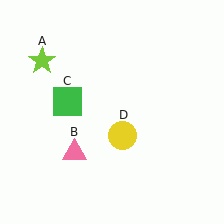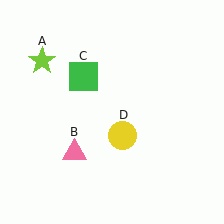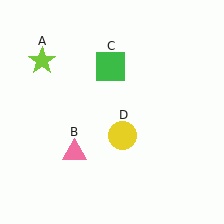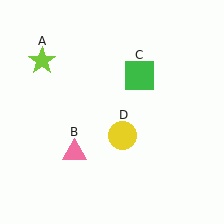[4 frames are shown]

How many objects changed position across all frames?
1 object changed position: green square (object C).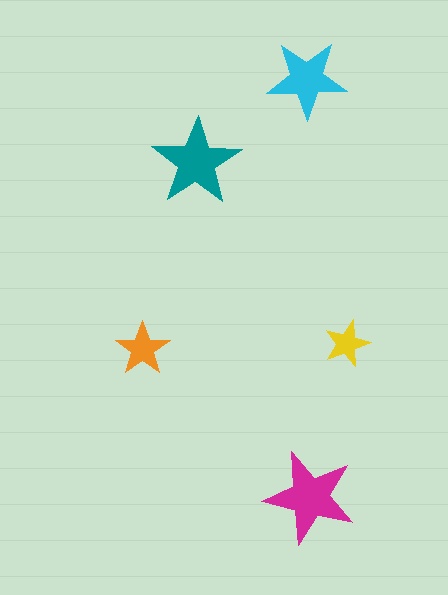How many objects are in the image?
There are 5 objects in the image.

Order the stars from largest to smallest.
the magenta one, the teal one, the cyan one, the orange one, the yellow one.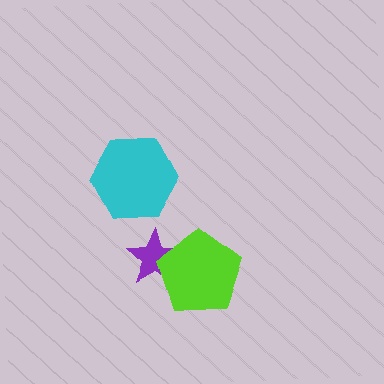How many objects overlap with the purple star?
1 object overlaps with the purple star.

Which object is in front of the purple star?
The lime pentagon is in front of the purple star.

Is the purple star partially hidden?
Yes, it is partially covered by another shape.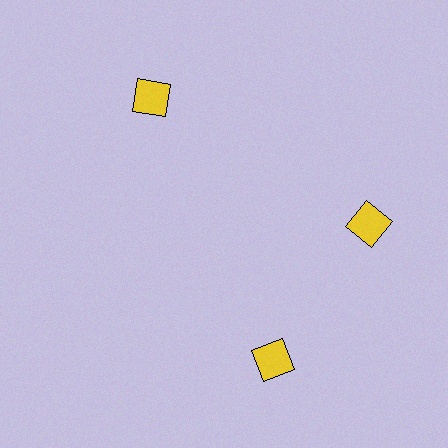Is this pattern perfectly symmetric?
No. The 3 yellow diamonds are arranged in a ring, but one element near the 7 o'clock position is rotated out of alignment along the ring, breaking the 3-fold rotational symmetry.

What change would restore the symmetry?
The symmetry would be restored by rotating it back into even spacing with its neighbors so that all 3 diamonds sit at equal angles and equal distance from the center.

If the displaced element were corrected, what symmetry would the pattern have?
It would have 3-fold rotational symmetry — the pattern would map onto itself every 120 degrees.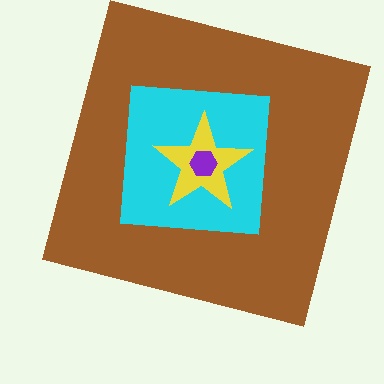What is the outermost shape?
The brown square.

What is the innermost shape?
The purple hexagon.